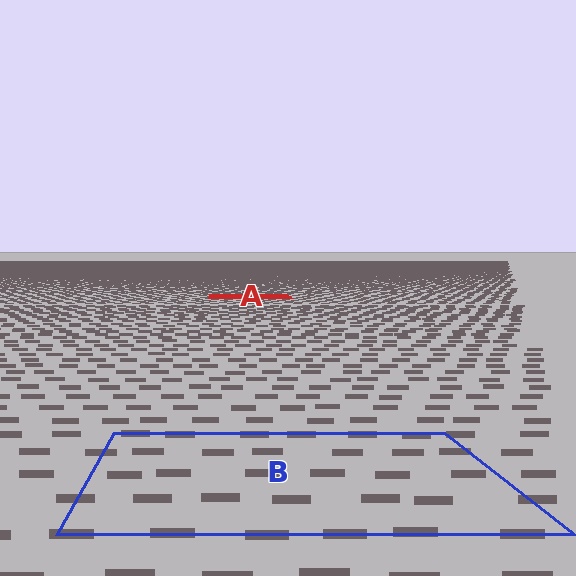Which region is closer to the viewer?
Region B is closer. The texture elements there are larger and more spread out.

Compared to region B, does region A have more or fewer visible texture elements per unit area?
Region A has more texture elements per unit area — they are packed more densely because it is farther away.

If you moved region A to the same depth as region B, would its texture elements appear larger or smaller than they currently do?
They would appear larger. At a closer depth, the same texture elements are projected at a bigger on-screen size.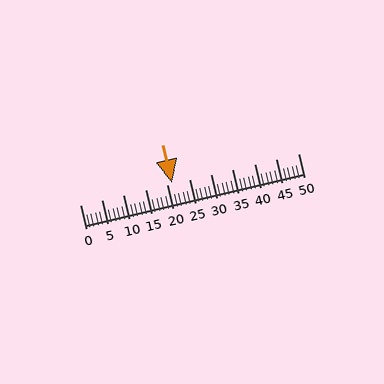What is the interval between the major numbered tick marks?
The major tick marks are spaced 5 units apart.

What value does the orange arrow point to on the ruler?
The orange arrow points to approximately 21.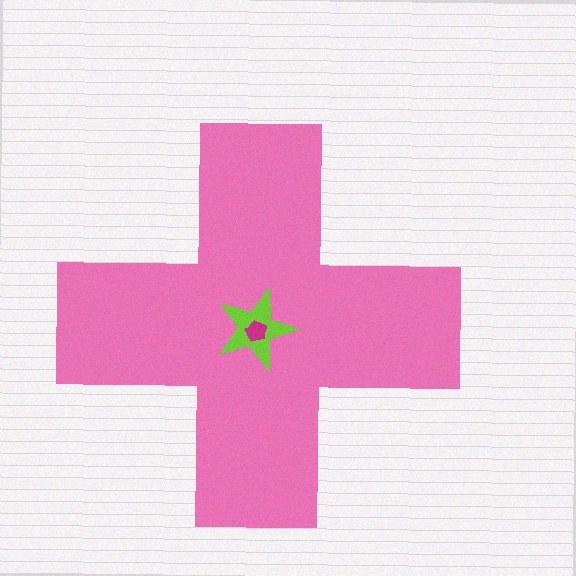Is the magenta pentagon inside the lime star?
Yes.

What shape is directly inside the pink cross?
The lime star.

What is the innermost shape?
The magenta pentagon.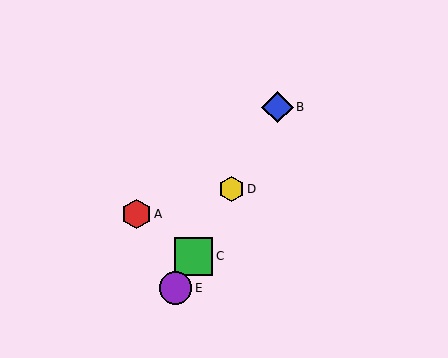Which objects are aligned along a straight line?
Objects B, C, D, E are aligned along a straight line.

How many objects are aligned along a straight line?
4 objects (B, C, D, E) are aligned along a straight line.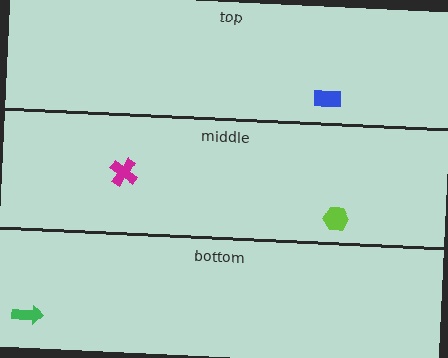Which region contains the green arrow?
The bottom region.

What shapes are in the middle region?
The lime hexagon, the magenta cross.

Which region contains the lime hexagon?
The middle region.